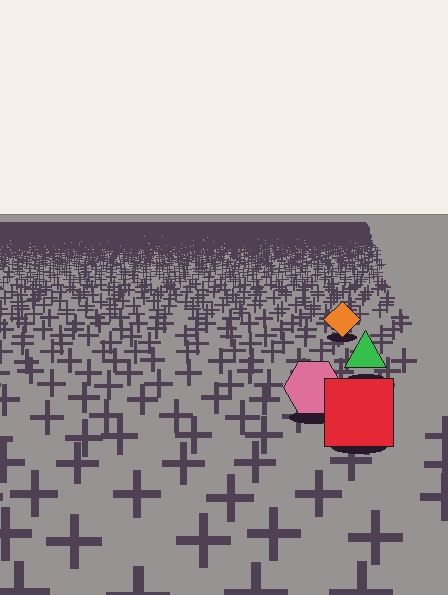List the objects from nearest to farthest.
From nearest to farthest: the red square, the pink hexagon, the green triangle, the orange diamond.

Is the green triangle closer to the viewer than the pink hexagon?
No. The pink hexagon is closer — you can tell from the texture gradient: the ground texture is coarser near it.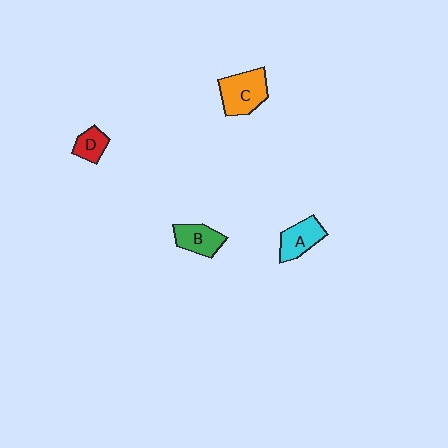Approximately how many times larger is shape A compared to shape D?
Approximately 1.5 times.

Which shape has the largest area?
Shape C (orange).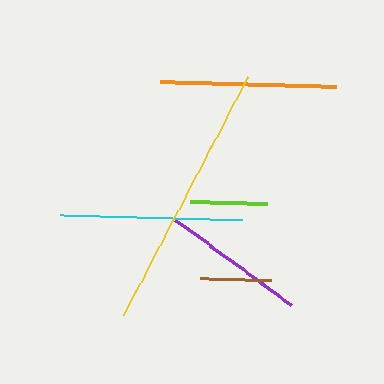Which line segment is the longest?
The yellow line is the longest at approximately 269 pixels.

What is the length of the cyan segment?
The cyan segment is approximately 182 pixels long.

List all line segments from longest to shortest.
From longest to shortest: yellow, cyan, orange, purple, lime, brown.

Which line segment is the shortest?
The brown line is the shortest at approximately 71 pixels.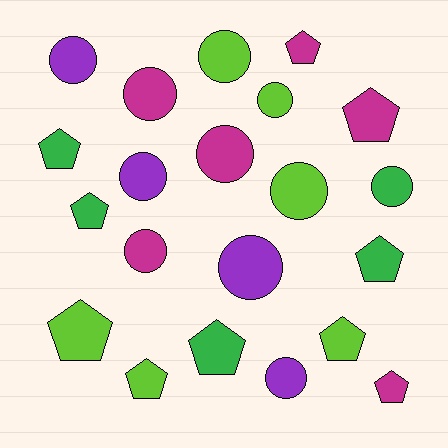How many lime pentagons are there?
There are 3 lime pentagons.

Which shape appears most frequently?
Circle, with 11 objects.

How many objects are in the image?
There are 21 objects.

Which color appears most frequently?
Lime, with 6 objects.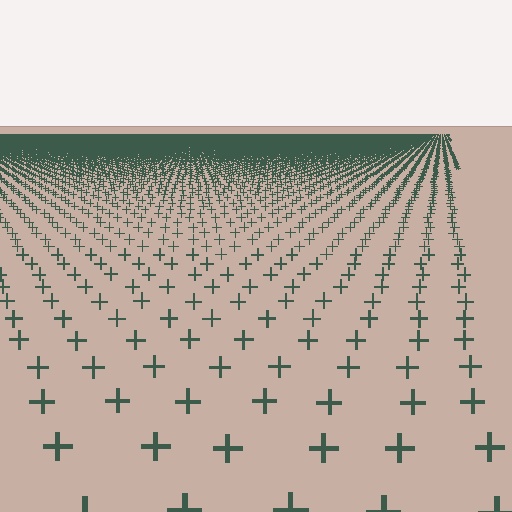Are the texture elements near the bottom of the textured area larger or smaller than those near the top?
Larger. Near the bottom, elements are closer to the viewer and appear at a bigger on-screen size.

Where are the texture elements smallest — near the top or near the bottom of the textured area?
Near the top.